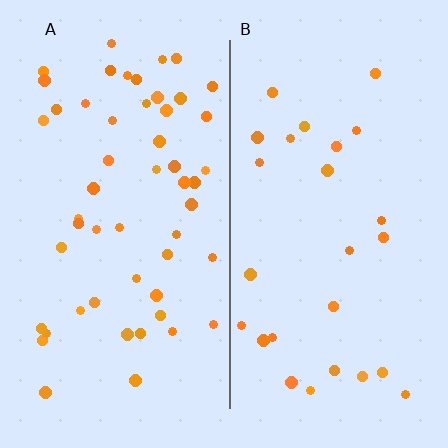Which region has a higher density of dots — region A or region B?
A (the left).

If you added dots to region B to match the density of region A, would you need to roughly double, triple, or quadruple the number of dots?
Approximately double.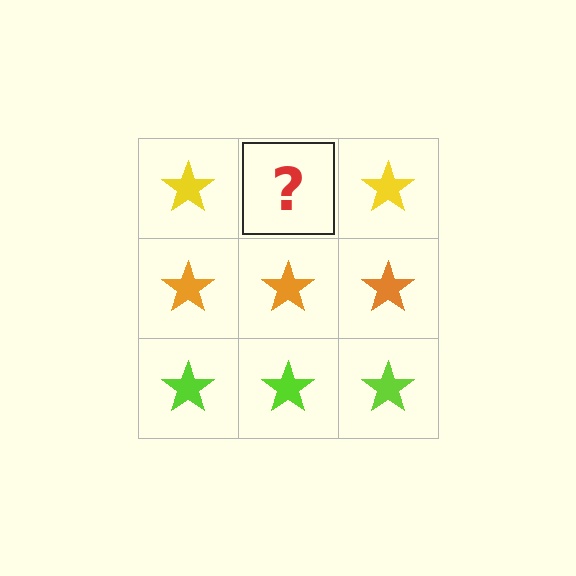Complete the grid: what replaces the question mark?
The question mark should be replaced with a yellow star.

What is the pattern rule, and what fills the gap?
The rule is that each row has a consistent color. The gap should be filled with a yellow star.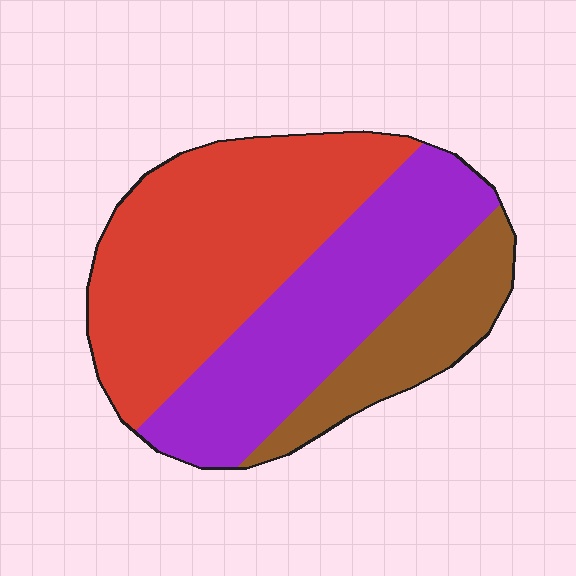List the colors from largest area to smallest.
From largest to smallest: red, purple, brown.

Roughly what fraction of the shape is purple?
Purple covers roughly 35% of the shape.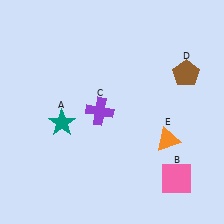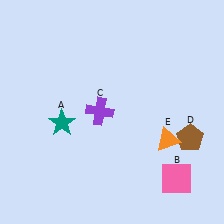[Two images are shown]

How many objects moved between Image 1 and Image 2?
1 object moved between the two images.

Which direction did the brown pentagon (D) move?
The brown pentagon (D) moved down.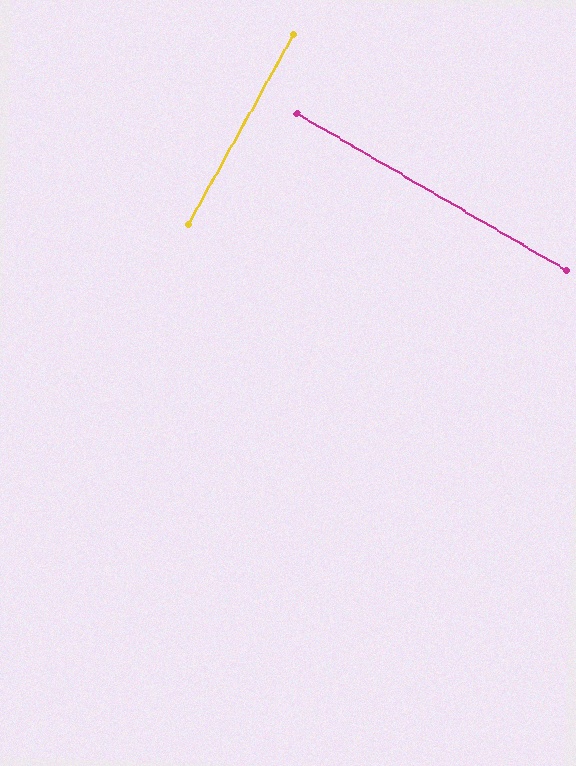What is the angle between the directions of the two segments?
Approximately 89 degrees.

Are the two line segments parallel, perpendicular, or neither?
Perpendicular — they meet at approximately 89°.